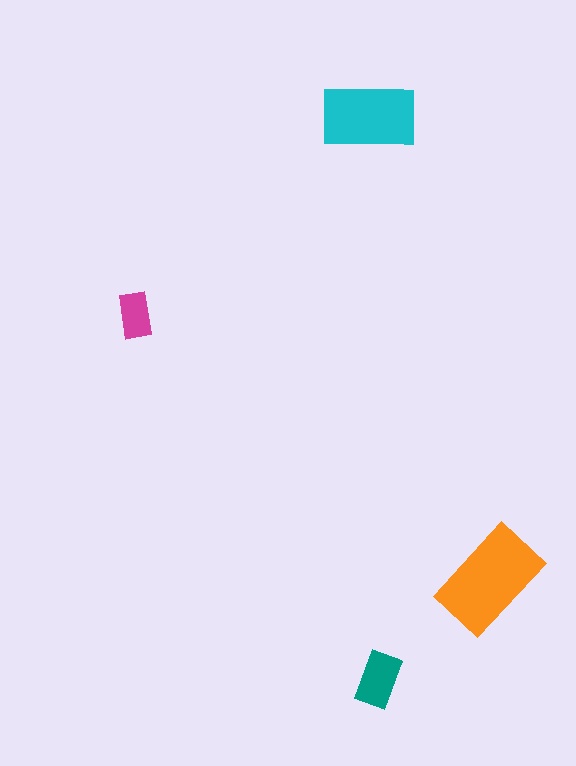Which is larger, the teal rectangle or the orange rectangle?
The orange one.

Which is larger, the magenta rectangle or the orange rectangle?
The orange one.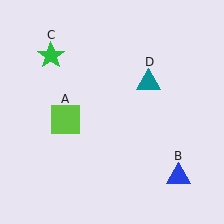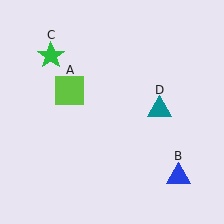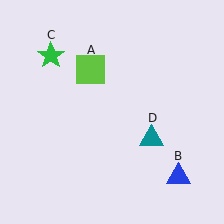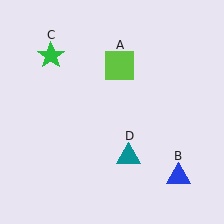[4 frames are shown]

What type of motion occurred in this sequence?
The lime square (object A), teal triangle (object D) rotated clockwise around the center of the scene.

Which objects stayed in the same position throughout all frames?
Blue triangle (object B) and green star (object C) remained stationary.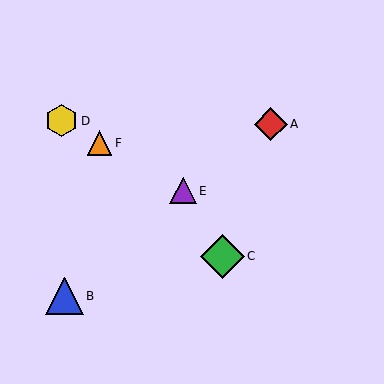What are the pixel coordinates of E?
Object E is at (183, 191).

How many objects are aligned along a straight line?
3 objects (D, E, F) are aligned along a straight line.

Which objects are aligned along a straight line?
Objects D, E, F are aligned along a straight line.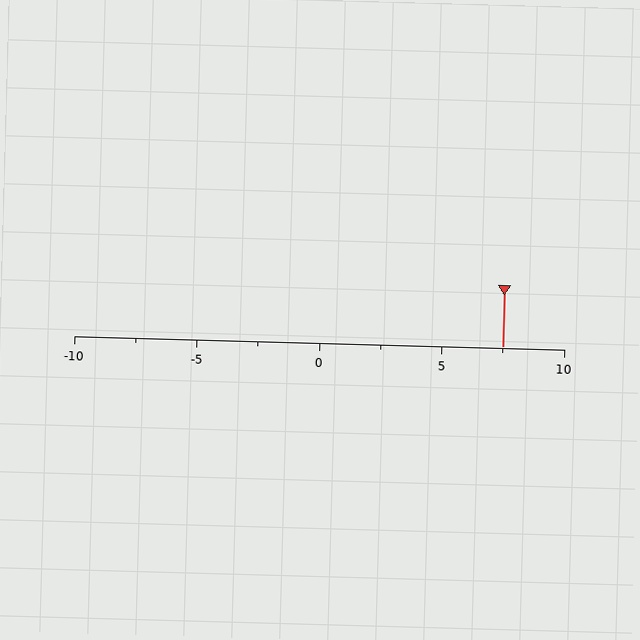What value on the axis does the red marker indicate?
The marker indicates approximately 7.5.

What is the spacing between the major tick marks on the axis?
The major ticks are spaced 5 apart.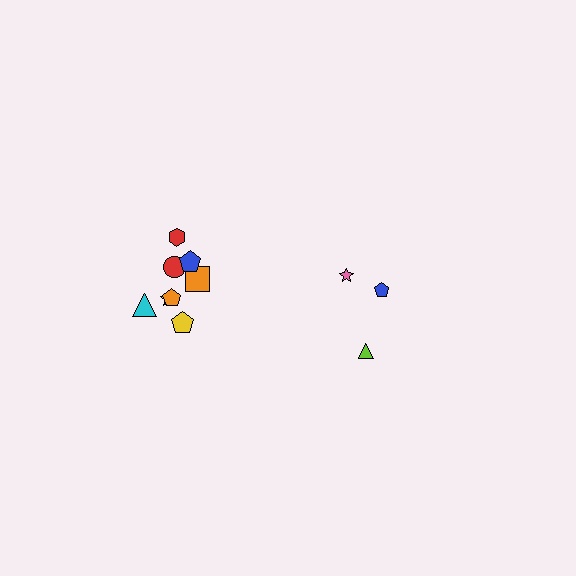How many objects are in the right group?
There are 3 objects.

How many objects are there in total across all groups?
There are 11 objects.